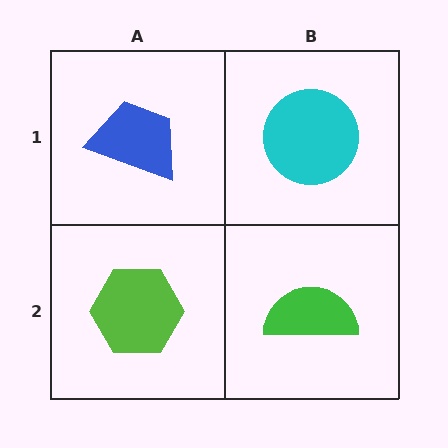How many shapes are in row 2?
2 shapes.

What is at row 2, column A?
A lime hexagon.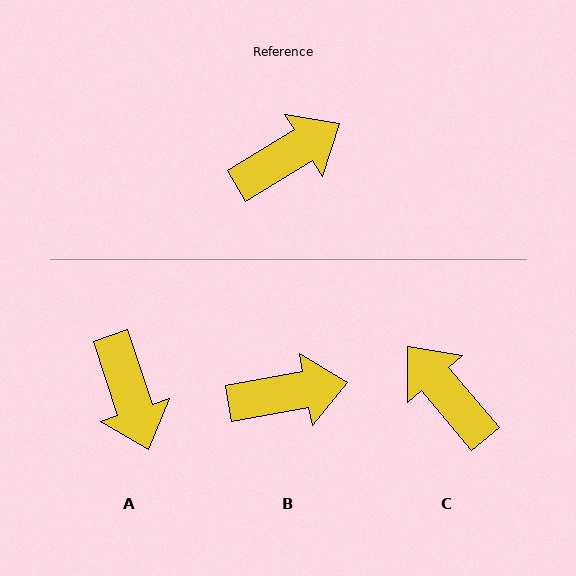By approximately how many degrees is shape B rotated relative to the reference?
Approximately 21 degrees clockwise.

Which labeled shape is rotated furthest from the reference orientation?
A, about 103 degrees away.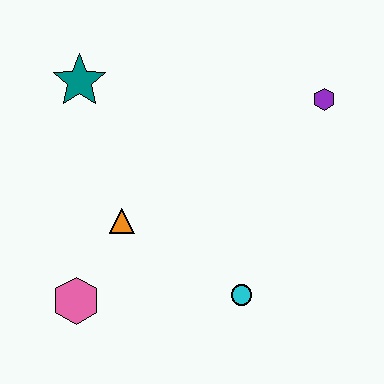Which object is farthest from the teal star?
The cyan circle is farthest from the teal star.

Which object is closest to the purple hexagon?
The cyan circle is closest to the purple hexagon.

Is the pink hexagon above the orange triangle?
No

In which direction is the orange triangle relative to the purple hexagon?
The orange triangle is to the left of the purple hexagon.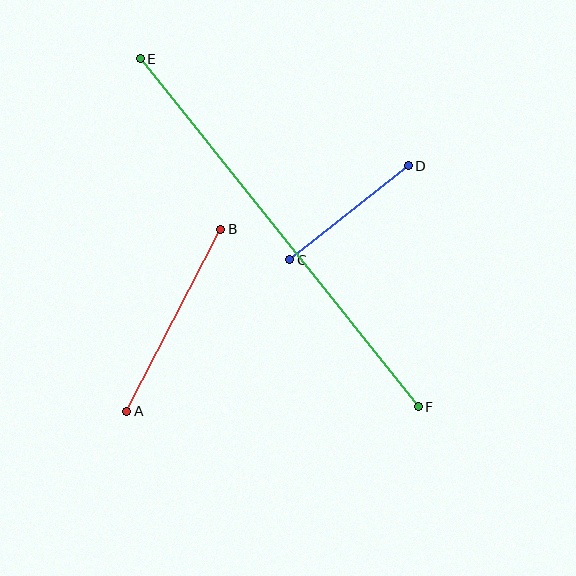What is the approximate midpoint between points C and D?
The midpoint is at approximately (349, 213) pixels.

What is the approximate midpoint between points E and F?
The midpoint is at approximately (279, 233) pixels.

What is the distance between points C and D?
The distance is approximately 151 pixels.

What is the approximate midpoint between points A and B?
The midpoint is at approximately (174, 320) pixels.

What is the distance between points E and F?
The distance is approximately 445 pixels.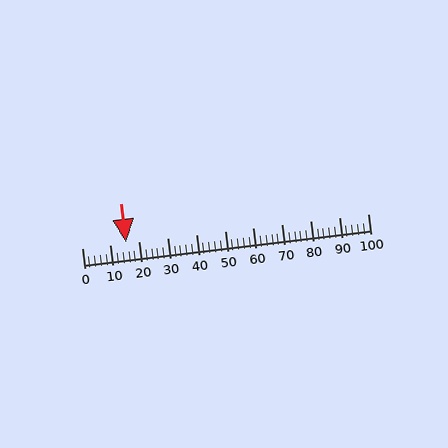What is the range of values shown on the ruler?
The ruler shows values from 0 to 100.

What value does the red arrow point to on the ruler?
The red arrow points to approximately 15.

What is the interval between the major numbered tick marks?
The major tick marks are spaced 10 units apart.